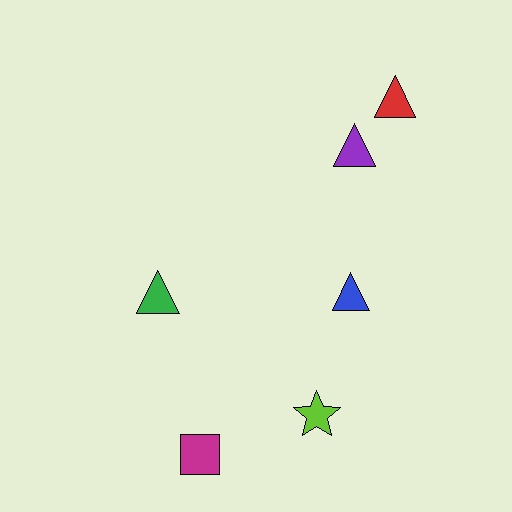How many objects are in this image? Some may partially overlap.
There are 6 objects.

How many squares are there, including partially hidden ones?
There is 1 square.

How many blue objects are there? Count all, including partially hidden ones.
There is 1 blue object.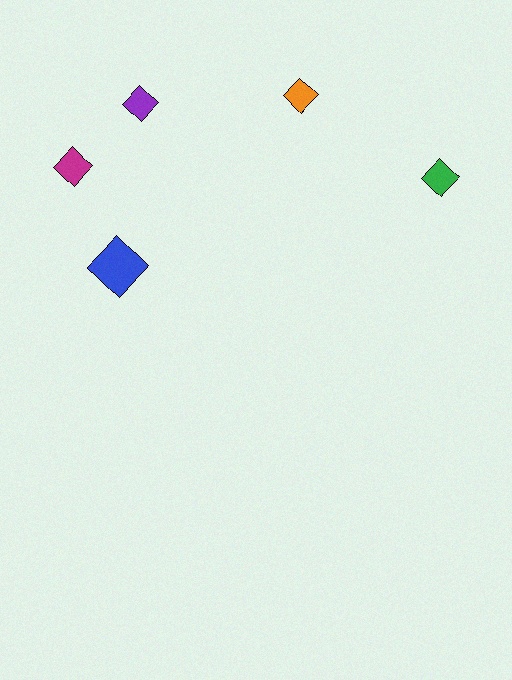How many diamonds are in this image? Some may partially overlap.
There are 5 diamonds.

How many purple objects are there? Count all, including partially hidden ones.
There is 1 purple object.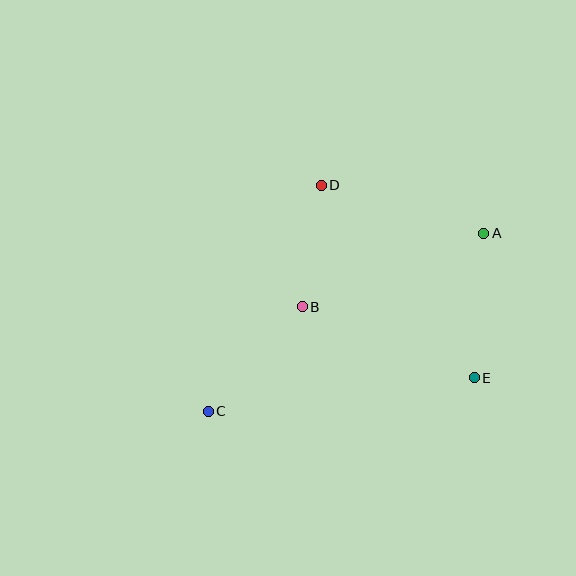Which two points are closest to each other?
Points B and D are closest to each other.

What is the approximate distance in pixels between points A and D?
The distance between A and D is approximately 170 pixels.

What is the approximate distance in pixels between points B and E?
The distance between B and E is approximately 186 pixels.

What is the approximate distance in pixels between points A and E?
The distance between A and E is approximately 145 pixels.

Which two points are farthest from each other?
Points A and C are farthest from each other.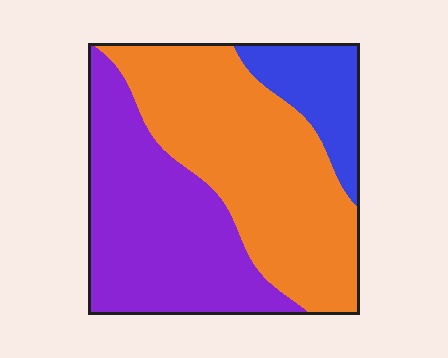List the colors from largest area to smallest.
From largest to smallest: orange, purple, blue.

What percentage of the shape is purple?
Purple takes up between a quarter and a half of the shape.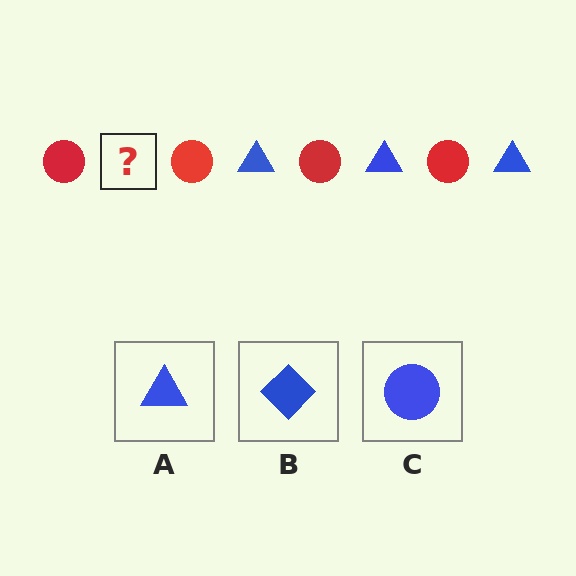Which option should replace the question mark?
Option A.